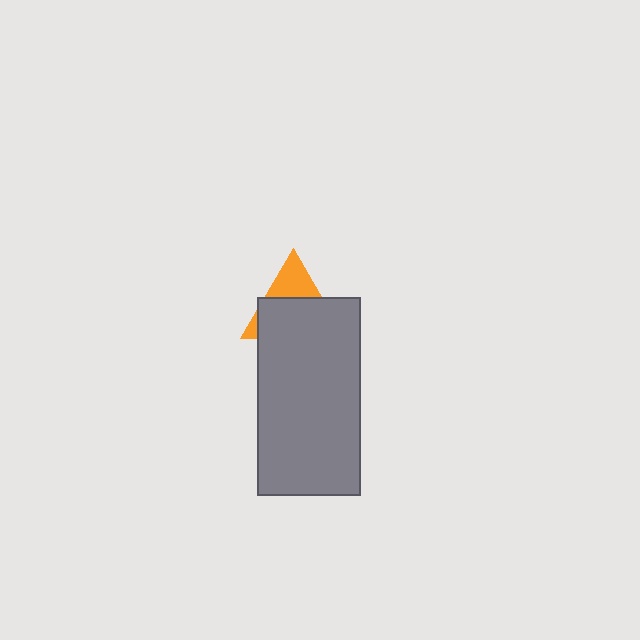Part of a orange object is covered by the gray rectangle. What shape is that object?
It is a triangle.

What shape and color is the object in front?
The object in front is a gray rectangle.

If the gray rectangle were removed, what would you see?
You would see the complete orange triangle.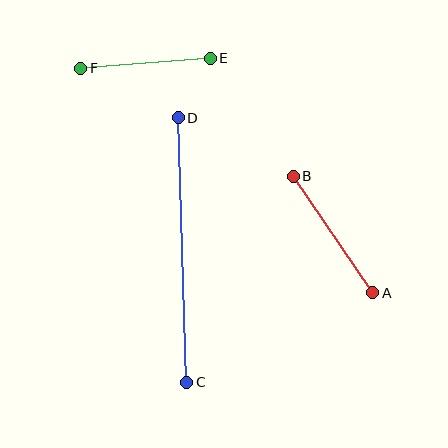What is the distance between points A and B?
The distance is approximately 141 pixels.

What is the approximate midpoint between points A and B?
The midpoint is at approximately (333, 235) pixels.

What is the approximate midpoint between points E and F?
The midpoint is at approximately (145, 63) pixels.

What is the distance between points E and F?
The distance is approximately 130 pixels.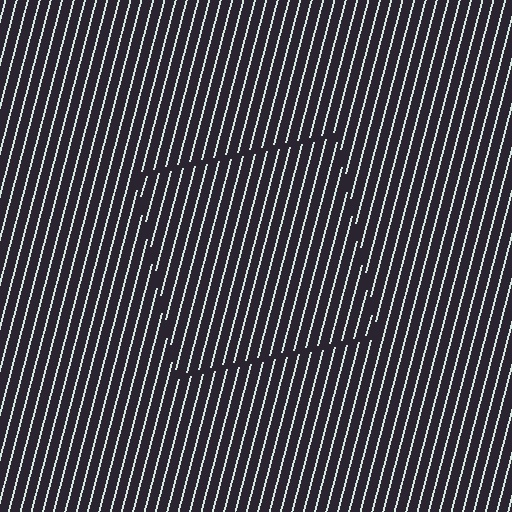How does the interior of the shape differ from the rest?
The interior of the shape contains the same grating, shifted by half a period — the contour is defined by the phase discontinuity where line-ends from the inner and outer gratings abut.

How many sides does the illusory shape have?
4 sides — the line-ends trace a square.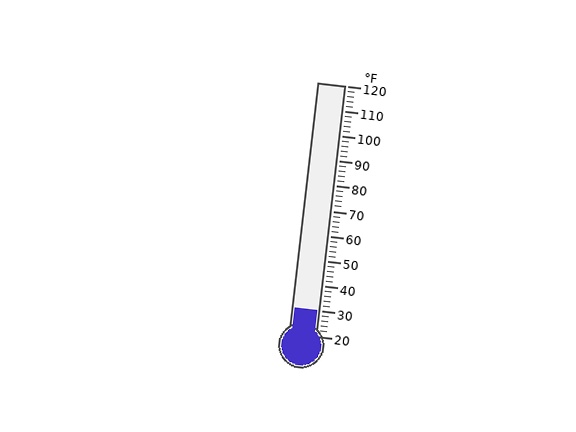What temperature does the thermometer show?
The thermometer shows approximately 30°F.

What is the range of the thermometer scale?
The thermometer scale ranges from 20°F to 120°F.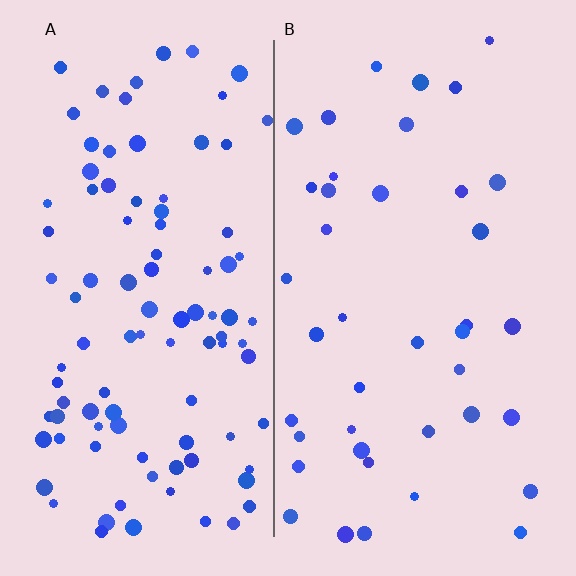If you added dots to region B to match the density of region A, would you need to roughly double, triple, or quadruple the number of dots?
Approximately double.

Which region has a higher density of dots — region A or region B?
A (the left).